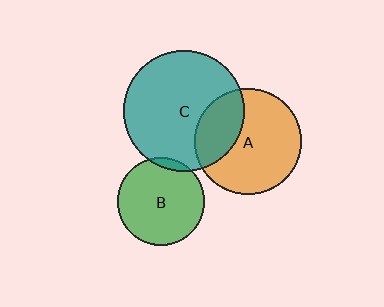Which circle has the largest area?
Circle C (teal).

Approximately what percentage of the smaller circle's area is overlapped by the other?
Approximately 5%.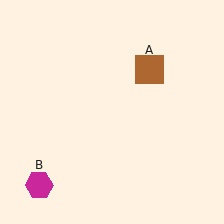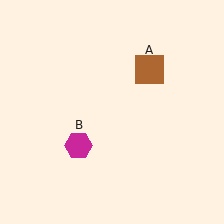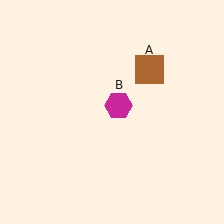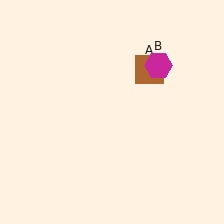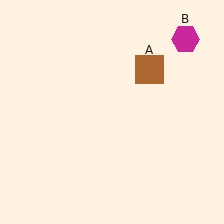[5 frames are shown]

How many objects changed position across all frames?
1 object changed position: magenta hexagon (object B).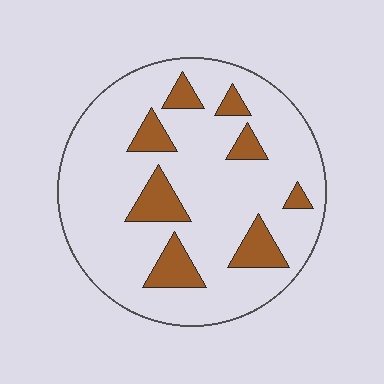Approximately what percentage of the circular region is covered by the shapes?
Approximately 15%.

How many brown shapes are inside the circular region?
8.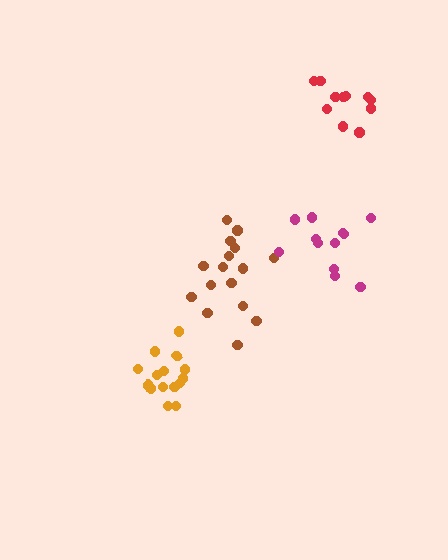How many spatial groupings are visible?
There are 4 spatial groupings.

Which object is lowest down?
The orange cluster is bottommost.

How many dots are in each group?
Group 1: 15 dots, Group 2: 16 dots, Group 3: 11 dots, Group 4: 12 dots (54 total).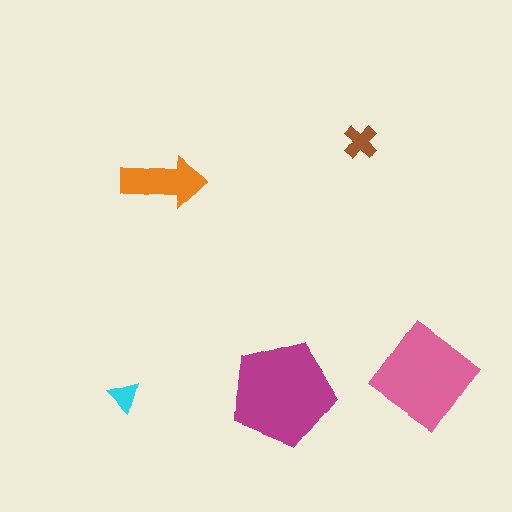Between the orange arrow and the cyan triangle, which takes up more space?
The orange arrow.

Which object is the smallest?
The cyan triangle.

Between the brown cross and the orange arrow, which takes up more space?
The orange arrow.